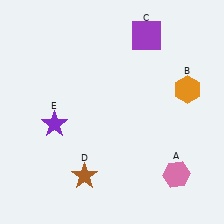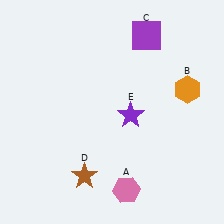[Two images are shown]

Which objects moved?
The objects that moved are: the pink hexagon (A), the purple star (E).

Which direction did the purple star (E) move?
The purple star (E) moved right.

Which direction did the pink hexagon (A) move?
The pink hexagon (A) moved left.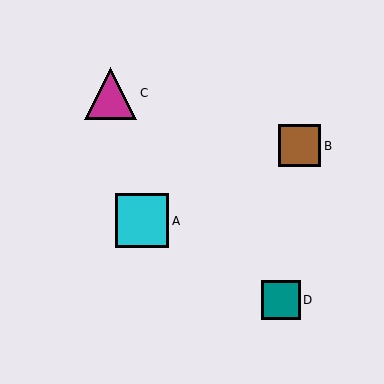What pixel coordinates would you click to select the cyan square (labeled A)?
Click at (142, 221) to select the cyan square A.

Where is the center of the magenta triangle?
The center of the magenta triangle is at (111, 93).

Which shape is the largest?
The cyan square (labeled A) is the largest.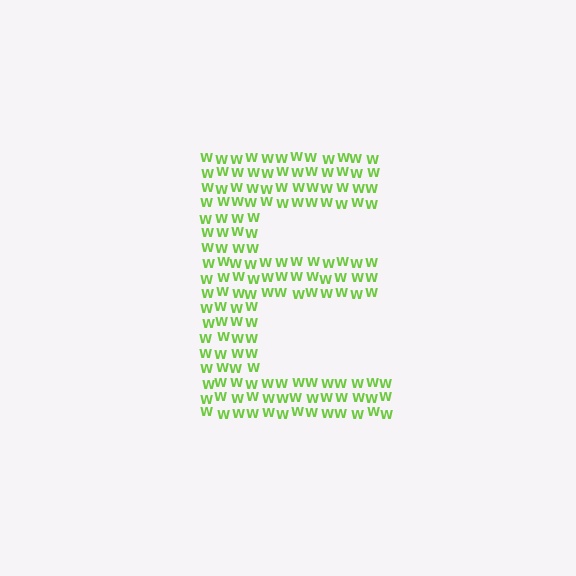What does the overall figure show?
The overall figure shows the letter E.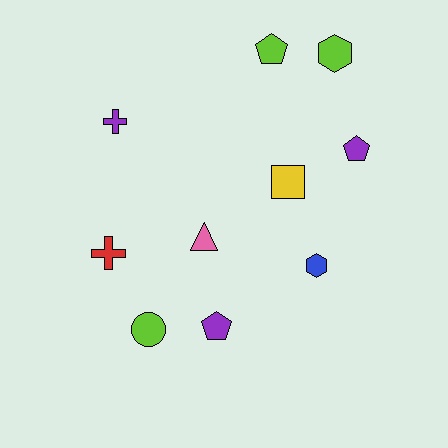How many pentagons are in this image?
There are 3 pentagons.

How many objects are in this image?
There are 10 objects.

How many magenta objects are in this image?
There are no magenta objects.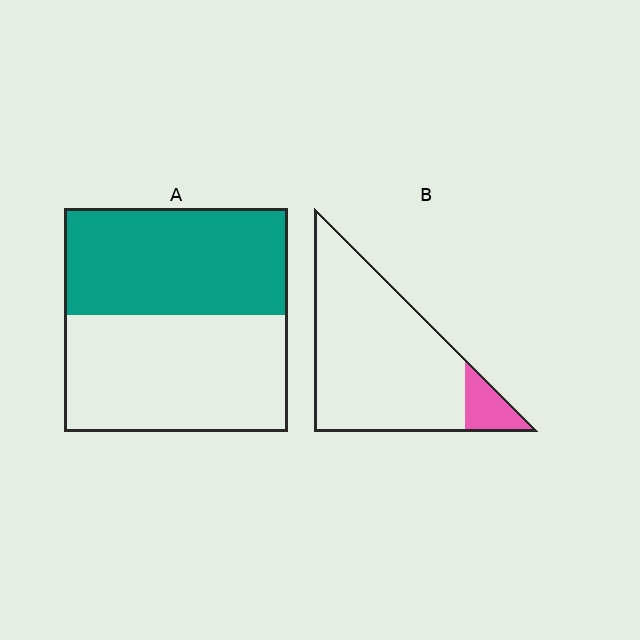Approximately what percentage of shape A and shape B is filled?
A is approximately 50% and B is approximately 10%.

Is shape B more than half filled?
No.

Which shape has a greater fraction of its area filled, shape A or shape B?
Shape A.